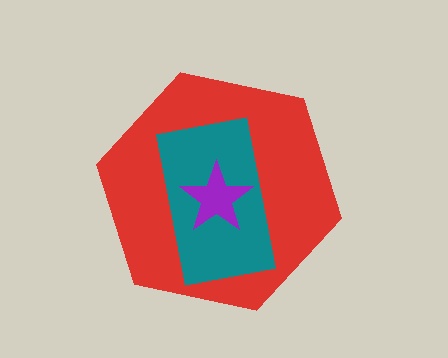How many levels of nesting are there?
3.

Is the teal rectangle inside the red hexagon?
Yes.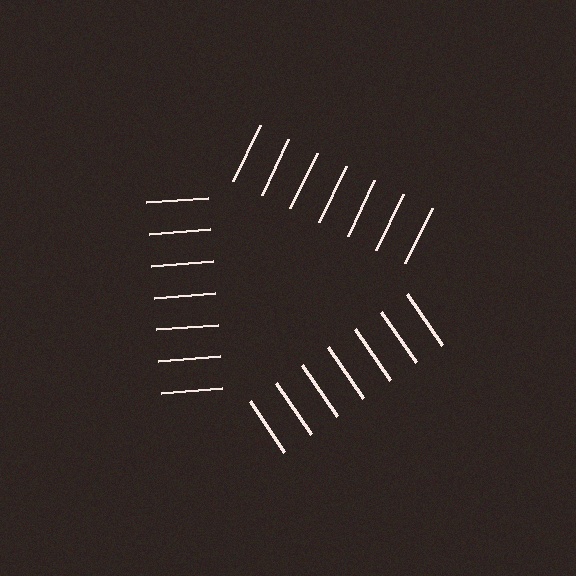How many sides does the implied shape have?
3 sides — the line-ends trace a triangle.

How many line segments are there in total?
21 — 7 along each of the 3 edges.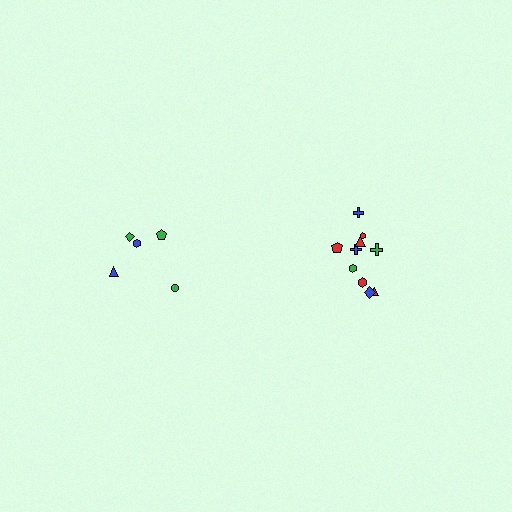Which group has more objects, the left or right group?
The right group.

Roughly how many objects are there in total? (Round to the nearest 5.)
Roughly 15 objects in total.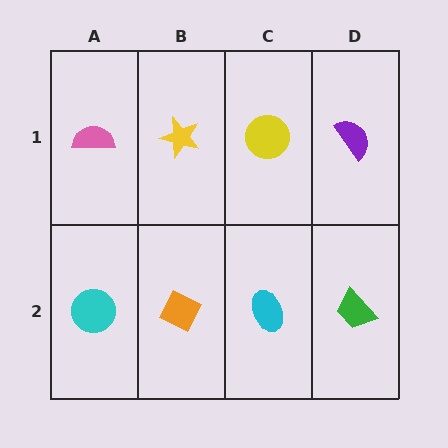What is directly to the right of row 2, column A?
An orange diamond.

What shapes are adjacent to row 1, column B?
An orange diamond (row 2, column B), a pink semicircle (row 1, column A), a yellow circle (row 1, column C).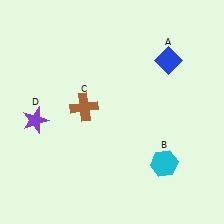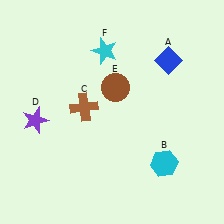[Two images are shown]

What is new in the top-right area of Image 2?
A brown circle (E) was added in the top-right area of Image 2.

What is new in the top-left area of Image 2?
A cyan star (F) was added in the top-left area of Image 2.